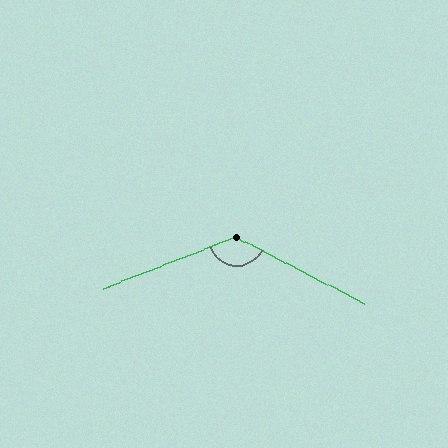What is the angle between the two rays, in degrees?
Approximately 131 degrees.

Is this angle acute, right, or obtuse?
It is obtuse.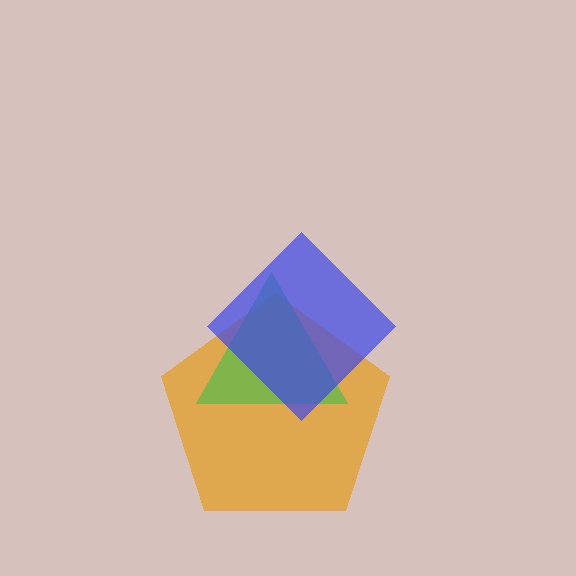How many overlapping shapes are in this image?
There are 3 overlapping shapes in the image.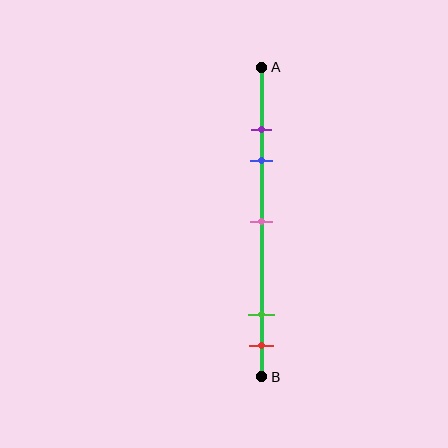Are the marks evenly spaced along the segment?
No, the marks are not evenly spaced.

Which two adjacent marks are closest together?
The purple and blue marks are the closest adjacent pair.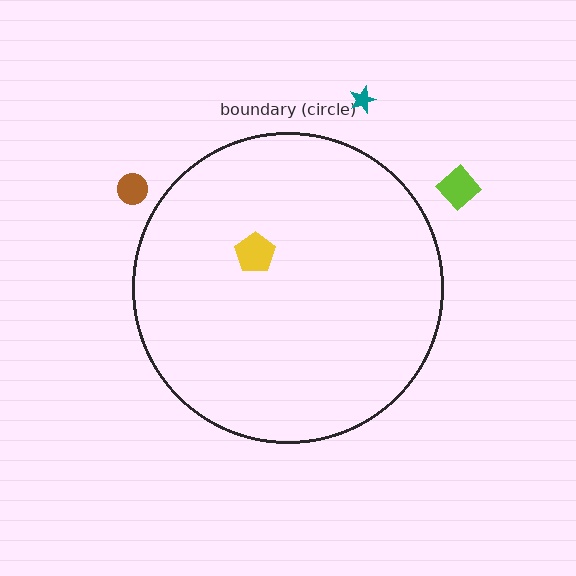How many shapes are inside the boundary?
1 inside, 3 outside.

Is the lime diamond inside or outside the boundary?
Outside.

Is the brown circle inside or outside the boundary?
Outside.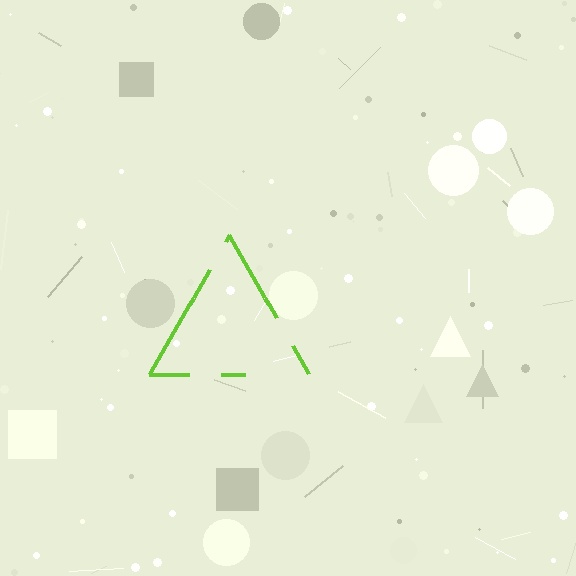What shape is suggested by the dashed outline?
The dashed outline suggests a triangle.